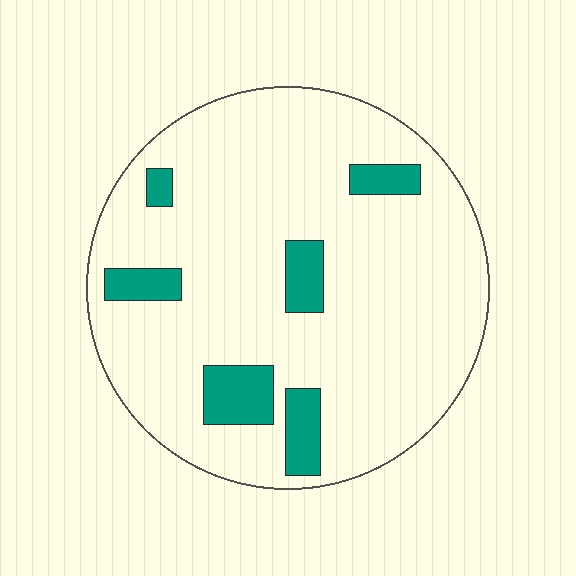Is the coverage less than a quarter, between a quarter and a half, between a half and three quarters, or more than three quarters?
Less than a quarter.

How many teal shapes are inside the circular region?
6.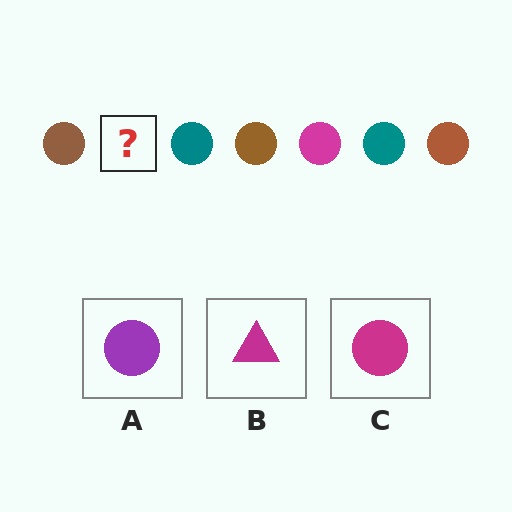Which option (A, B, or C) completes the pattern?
C.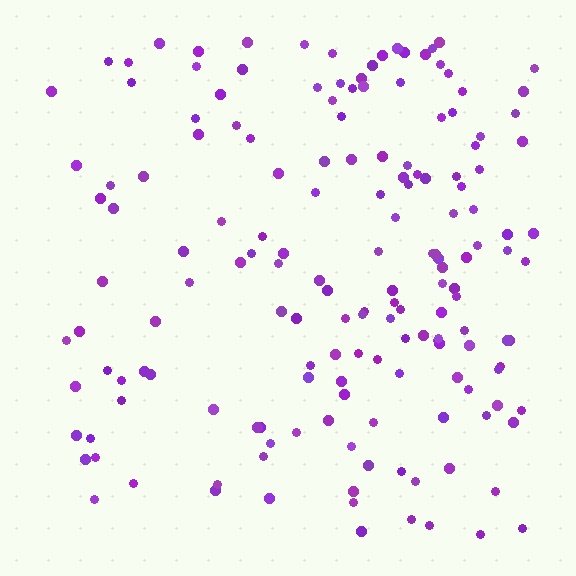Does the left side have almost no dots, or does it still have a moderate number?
Still a moderate number, just noticeably fewer than the right.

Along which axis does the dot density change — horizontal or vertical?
Horizontal.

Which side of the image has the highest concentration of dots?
The right.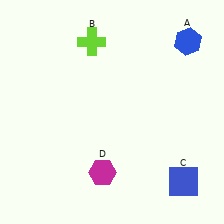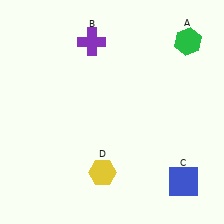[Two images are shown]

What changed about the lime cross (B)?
In Image 1, B is lime. In Image 2, it changed to purple.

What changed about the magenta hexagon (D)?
In Image 1, D is magenta. In Image 2, it changed to yellow.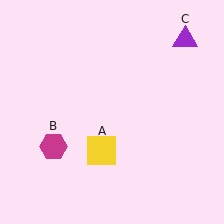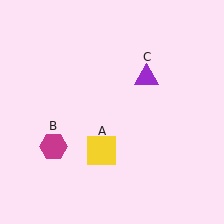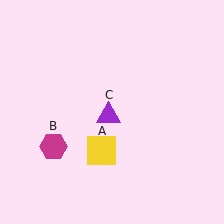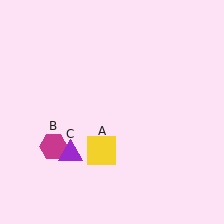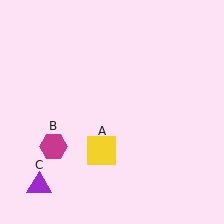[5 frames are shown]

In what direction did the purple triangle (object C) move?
The purple triangle (object C) moved down and to the left.